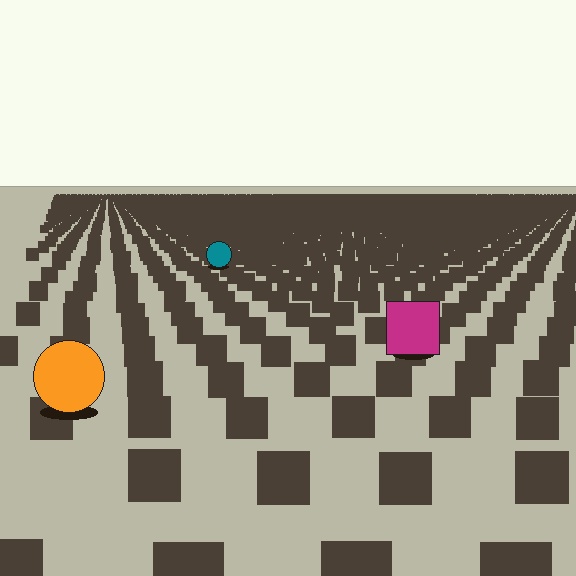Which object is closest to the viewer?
The orange circle is closest. The texture marks near it are larger and more spread out.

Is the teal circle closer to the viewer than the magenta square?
No. The magenta square is closer — you can tell from the texture gradient: the ground texture is coarser near it.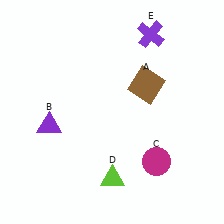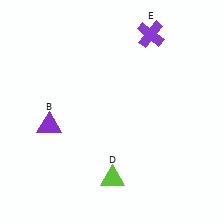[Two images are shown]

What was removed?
The brown square (A), the magenta circle (C) were removed in Image 2.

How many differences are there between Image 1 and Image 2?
There are 2 differences between the two images.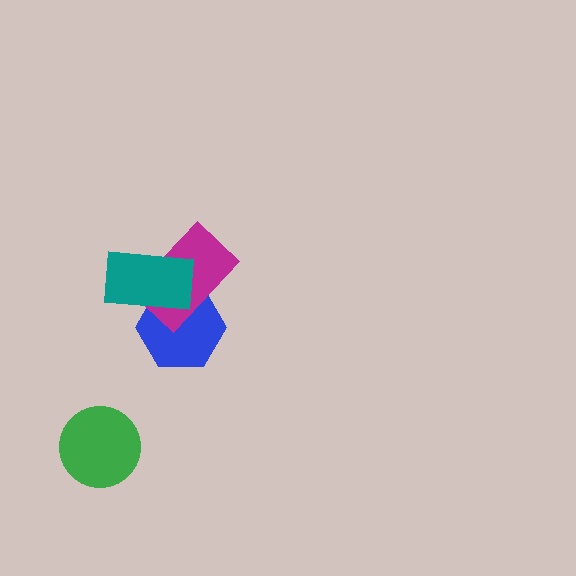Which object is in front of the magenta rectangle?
The teal rectangle is in front of the magenta rectangle.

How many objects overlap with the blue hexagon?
2 objects overlap with the blue hexagon.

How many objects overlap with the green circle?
0 objects overlap with the green circle.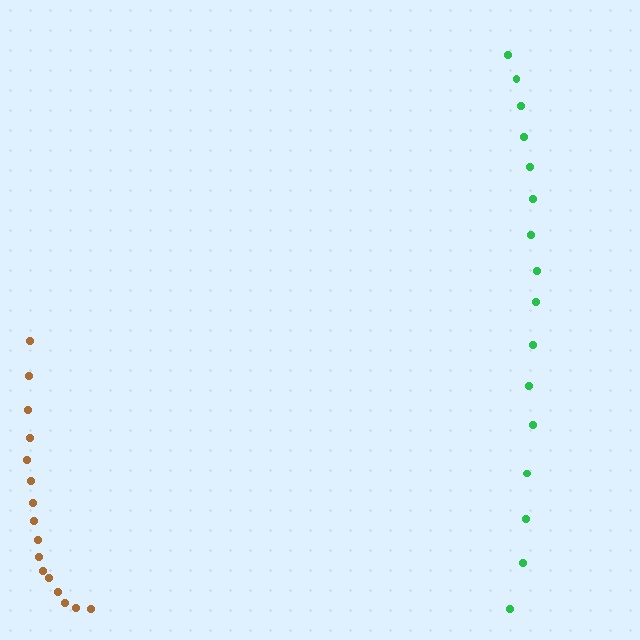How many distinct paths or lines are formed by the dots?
There are 2 distinct paths.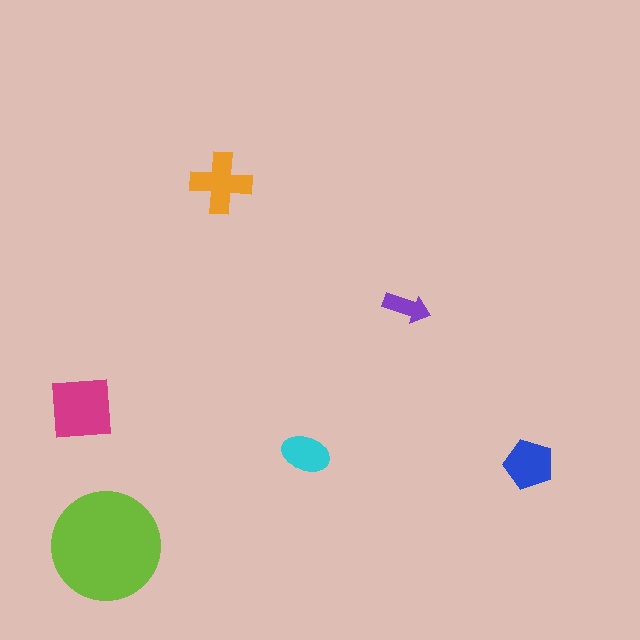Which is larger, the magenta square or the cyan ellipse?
The magenta square.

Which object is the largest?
The lime circle.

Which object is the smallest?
The purple arrow.